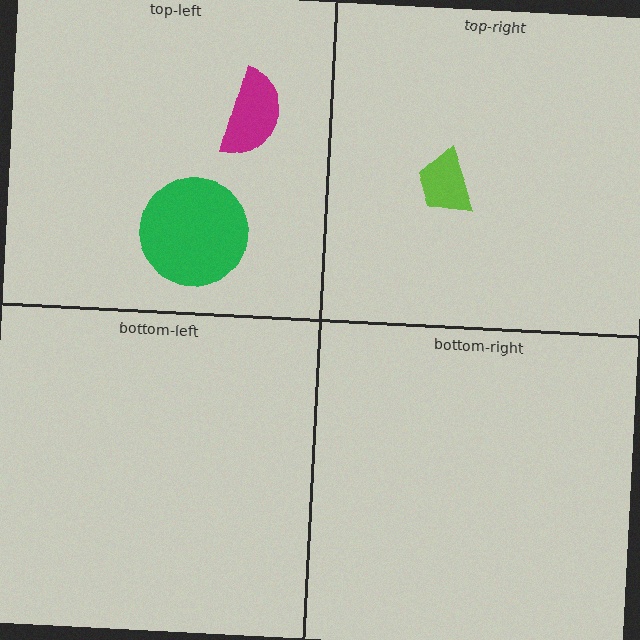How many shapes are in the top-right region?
1.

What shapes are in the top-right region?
The lime trapezoid.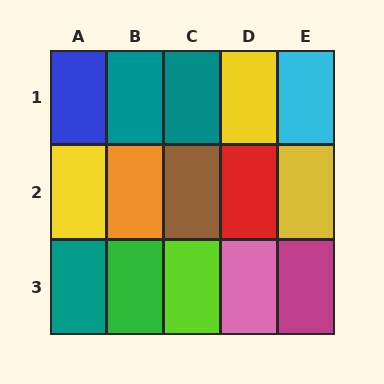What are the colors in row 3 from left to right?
Teal, green, lime, pink, magenta.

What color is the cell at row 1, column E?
Cyan.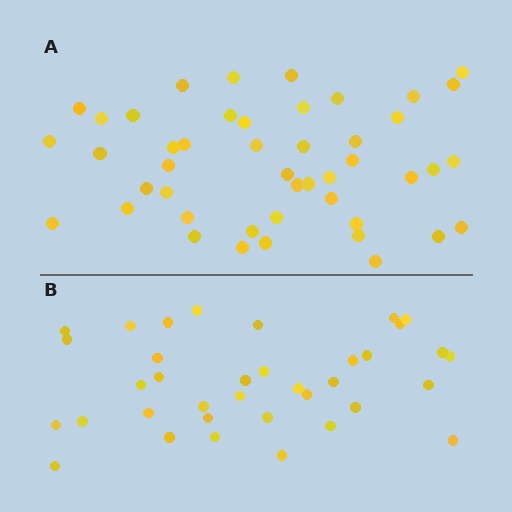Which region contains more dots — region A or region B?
Region A (the top region) has more dots.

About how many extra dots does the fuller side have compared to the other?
Region A has roughly 10 or so more dots than region B.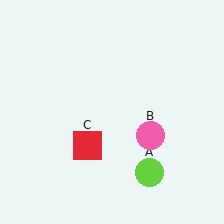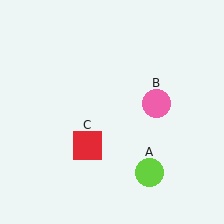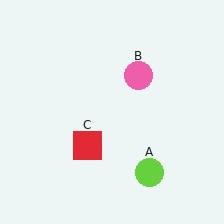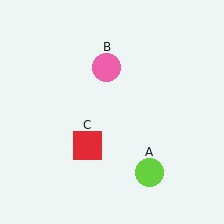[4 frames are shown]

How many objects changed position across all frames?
1 object changed position: pink circle (object B).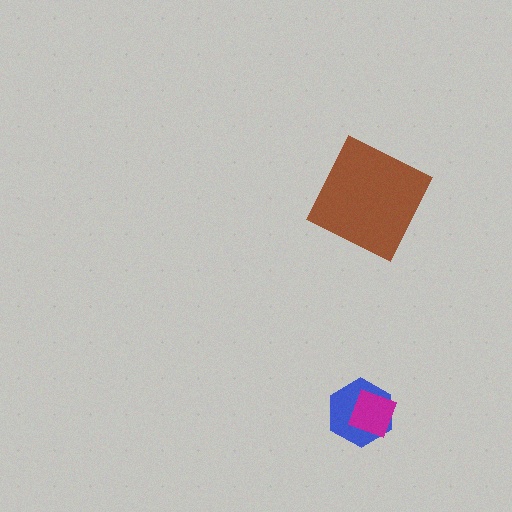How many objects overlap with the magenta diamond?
1 object overlaps with the magenta diamond.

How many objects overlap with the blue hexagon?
1 object overlaps with the blue hexagon.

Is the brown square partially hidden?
No, no other shape covers it.